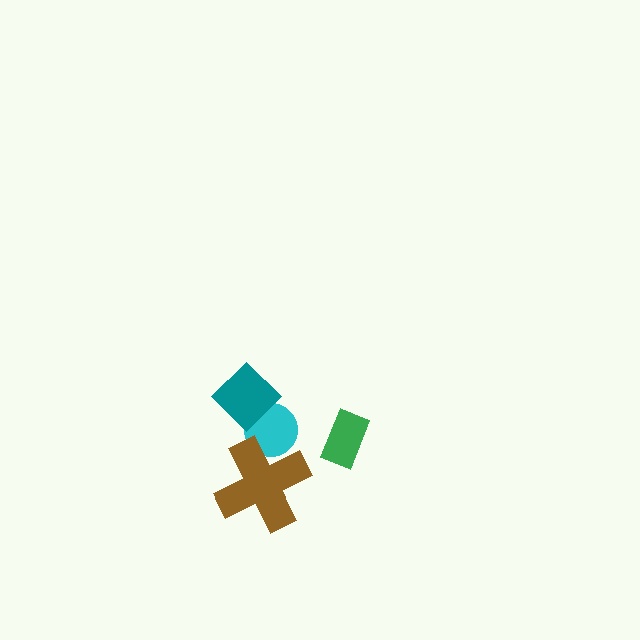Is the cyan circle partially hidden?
Yes, it is partially covered by another shape.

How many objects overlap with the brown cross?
1 object overlaps with the brown cross.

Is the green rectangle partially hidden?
No, no other shape covers it.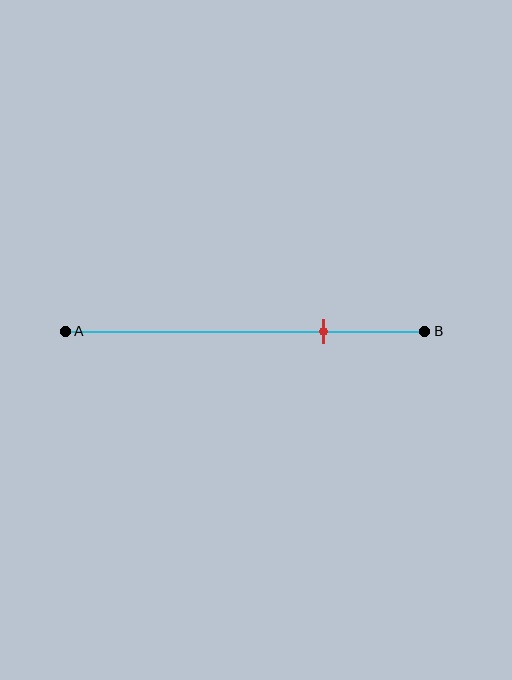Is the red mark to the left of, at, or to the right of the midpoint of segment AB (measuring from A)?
The red mark is to the right of the midpoint of segment AB.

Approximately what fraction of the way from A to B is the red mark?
The red mark is approximately 70% of the way from A to B.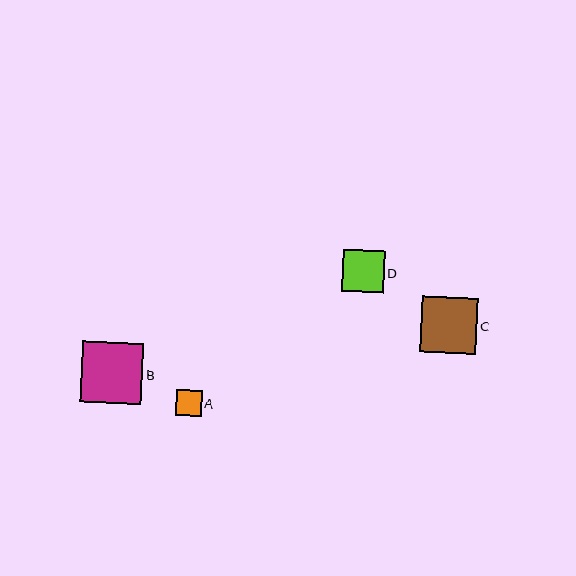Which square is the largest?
Square B is the largest with a size of approximately 61 pixels.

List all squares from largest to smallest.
From largest to smallest: B, C, D, A.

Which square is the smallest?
Square A is the smallest with a size of approximately 26 pixels.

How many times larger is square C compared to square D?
Square C is approximately 1.3 times the size of square D.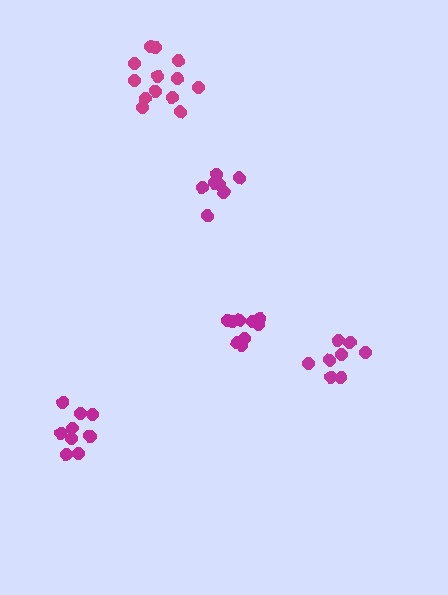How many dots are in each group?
Group 1: 8 dots, Group 2: 13 dots, Group 3: 10 dots, Group 4: 7 dots, Group 5: 9 dots (47 total).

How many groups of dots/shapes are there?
There are 5 groups.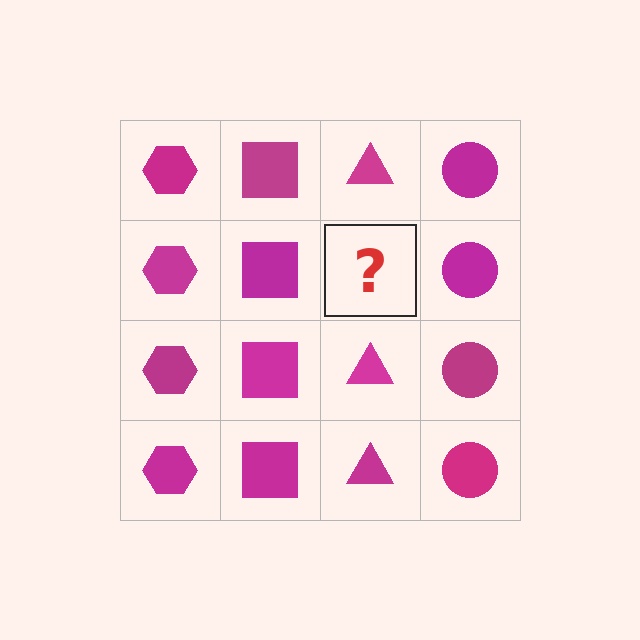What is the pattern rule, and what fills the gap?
The rule is that each column has a consistent shape. The gap should be filled with a magenta triangle.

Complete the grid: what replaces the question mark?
The question mark should be replaced with a magenta triangle.